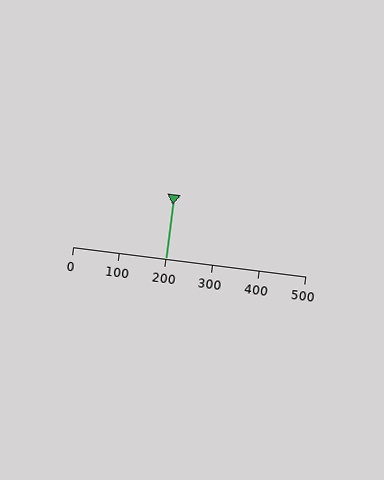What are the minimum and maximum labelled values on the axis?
The axis runs from 0 to 500.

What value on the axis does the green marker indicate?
The marker indicates approximately 200.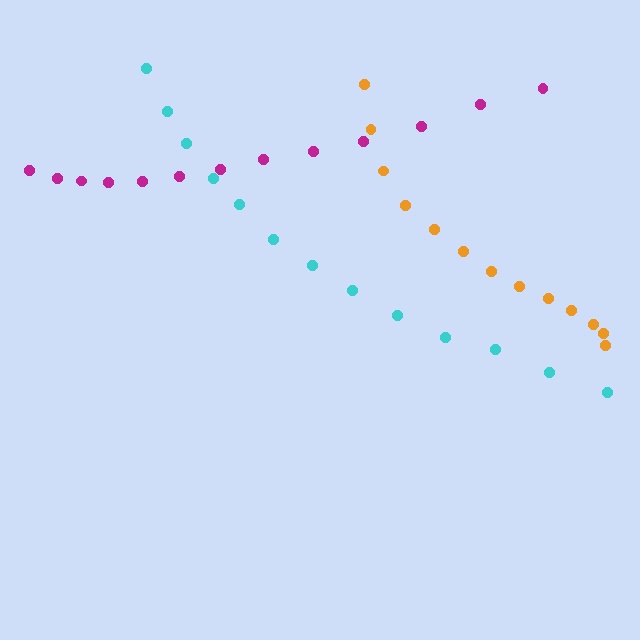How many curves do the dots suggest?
There are 3 distinct paths.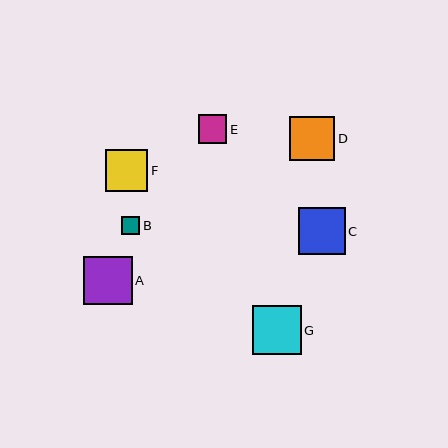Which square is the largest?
Square A is the largest with a size of approximately 49 pixels.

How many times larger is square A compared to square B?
Square A is approximately 2.7 times the size of square B.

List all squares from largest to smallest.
From largest to smallest: A, G, C, D, F, E, B.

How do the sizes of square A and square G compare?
Square A and square G are approximately the same size.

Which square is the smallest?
Square B is the smallest with a size of approximately 18 pixels.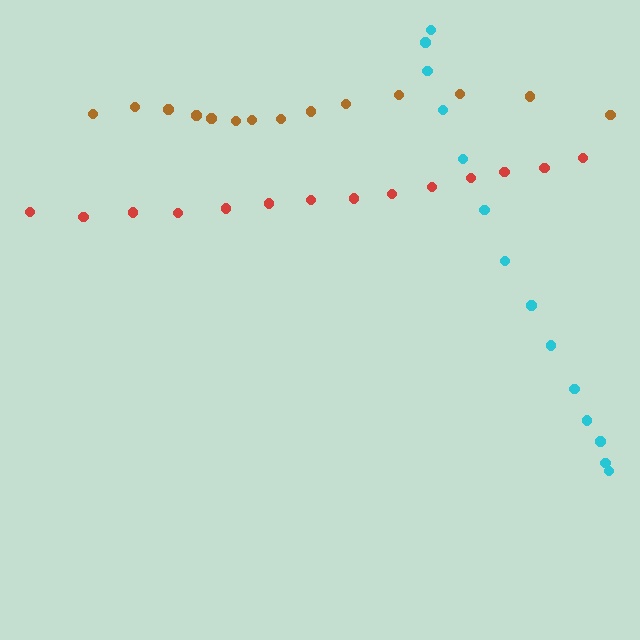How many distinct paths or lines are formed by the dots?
There are 3 distinct paths.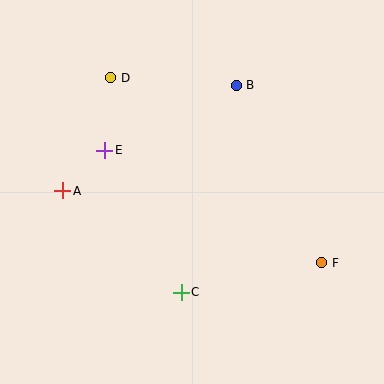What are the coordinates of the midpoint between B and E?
The midpoint between B and E is at (171, 118).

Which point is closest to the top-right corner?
Point B is closest to the top-right corner.